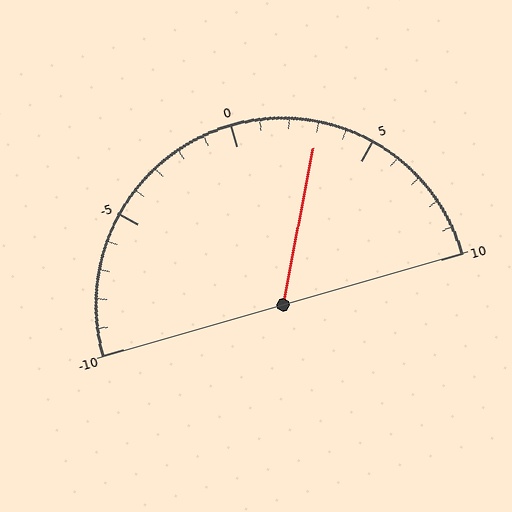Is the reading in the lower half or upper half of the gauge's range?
The reading is in the upper half of the range (-10 to 10).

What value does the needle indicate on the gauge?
The needle indicates approximately 3.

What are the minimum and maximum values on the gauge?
The gauge ranges from -10 to 10.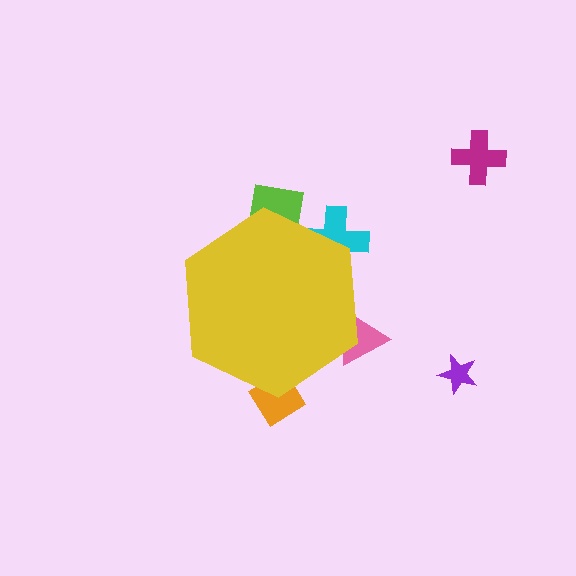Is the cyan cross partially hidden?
Yes, the cyan cross is partially hidden behind the yellow hexagon.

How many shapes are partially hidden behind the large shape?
4 shapes are partially hidden.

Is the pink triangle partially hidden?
Yes, the pink triangle is partially hidden behind the yellow hexagon.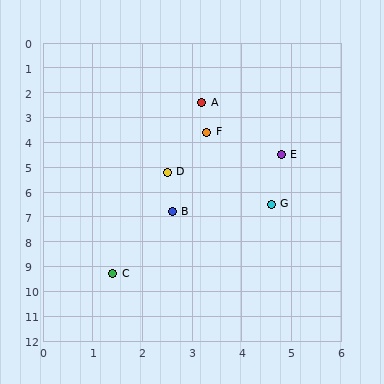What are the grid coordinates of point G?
Point G is at approximately (4.6, 6.5).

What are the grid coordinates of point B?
Point B is at approximately (2.6, 6.8).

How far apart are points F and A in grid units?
Points F and A are about 1.2 grid units apart.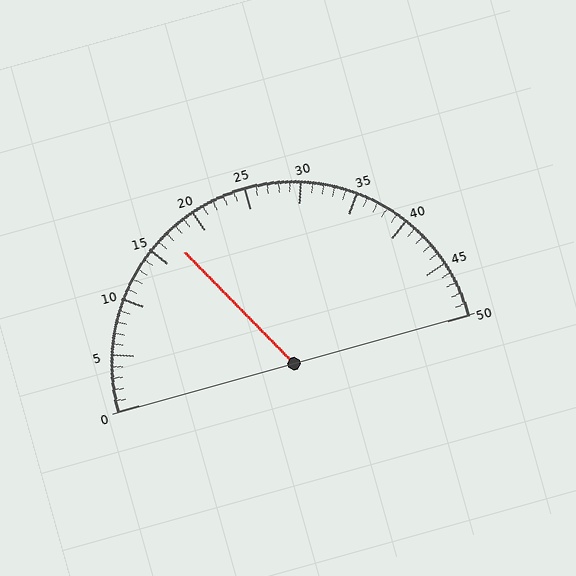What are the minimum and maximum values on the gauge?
The gauge ranges from 0 to 50.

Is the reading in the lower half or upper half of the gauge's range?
The reading is in the lower half of the range (0 to 50).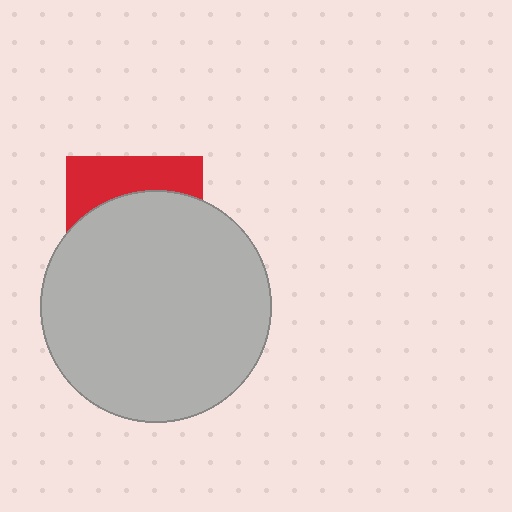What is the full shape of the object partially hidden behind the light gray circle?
The partially hidden object is a red square.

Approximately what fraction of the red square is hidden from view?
Roughly 68% of the red square is hidden behind the light gray circle.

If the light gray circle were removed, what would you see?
You would see the complete red square.